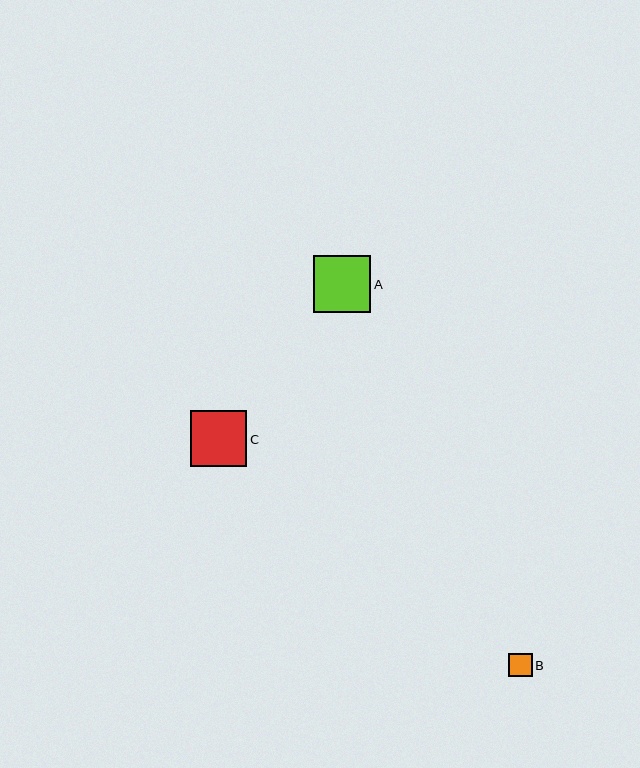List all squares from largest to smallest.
From largest to smallest: A, C, B.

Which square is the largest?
Square A is the largest with a size of approximately 57 pixels.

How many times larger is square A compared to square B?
Square A is approximately 2.5 times the size of square B.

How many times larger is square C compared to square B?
Square C is approximately 2.4 times the size of square B.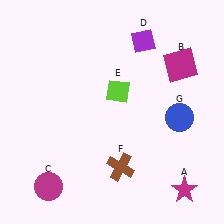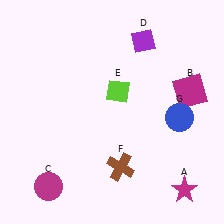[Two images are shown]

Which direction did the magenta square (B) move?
The magenta square (B) moved down.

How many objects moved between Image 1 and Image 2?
1 object moved between the two images.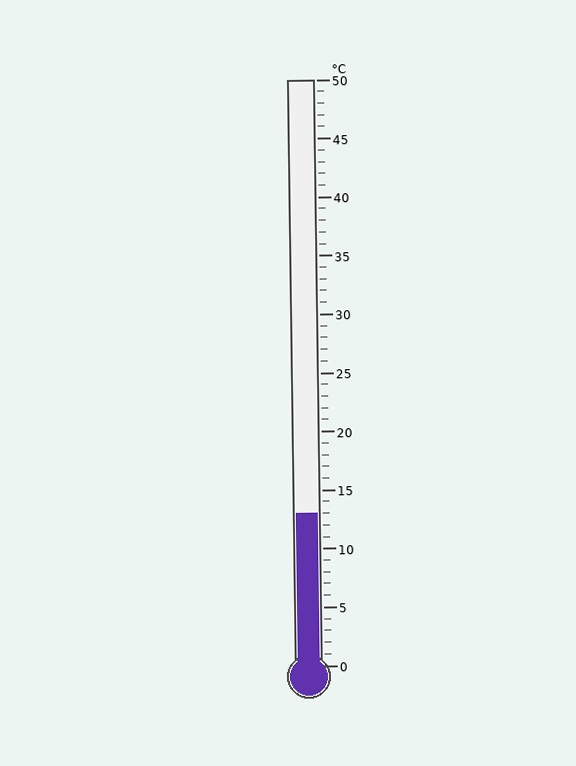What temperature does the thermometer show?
The thermometer shows approximately 13°C.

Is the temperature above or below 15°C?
The temperature is below 15°C.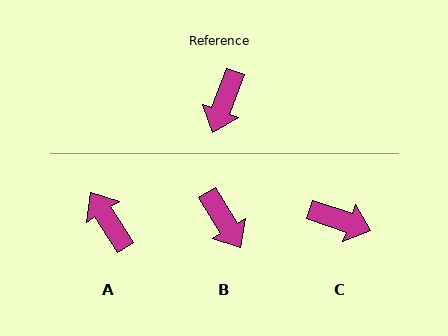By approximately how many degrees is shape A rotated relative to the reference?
Approximately 127 degrees clockwise.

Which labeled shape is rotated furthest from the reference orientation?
A, about 127 degrees away.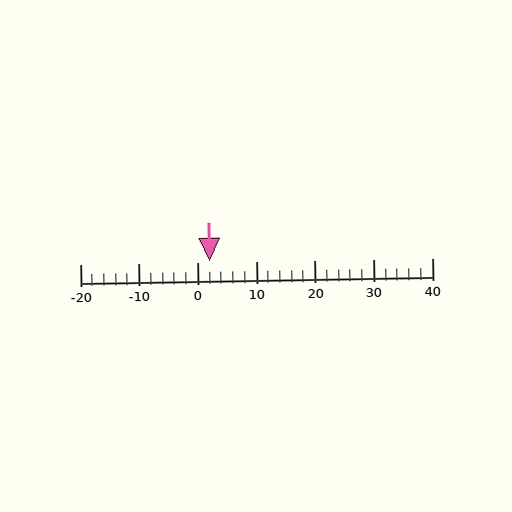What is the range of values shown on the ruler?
The ruler shows values from -20 to 40.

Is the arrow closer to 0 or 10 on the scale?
The arrow is closer to 0.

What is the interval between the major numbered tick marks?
The major tick marks are spaced 10 units apart.